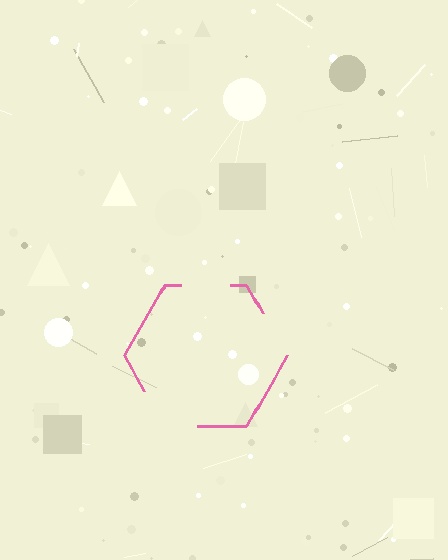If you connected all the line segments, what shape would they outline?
They would outline a hexagon.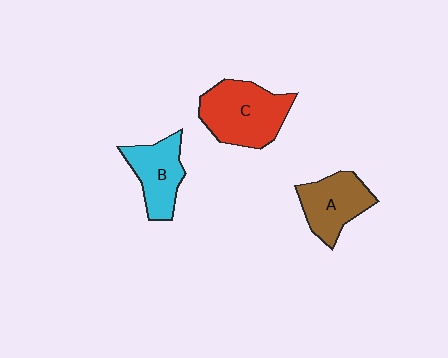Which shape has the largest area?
Shape C (red).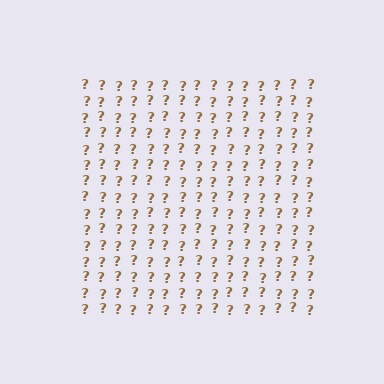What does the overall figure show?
The overall figure shows a square.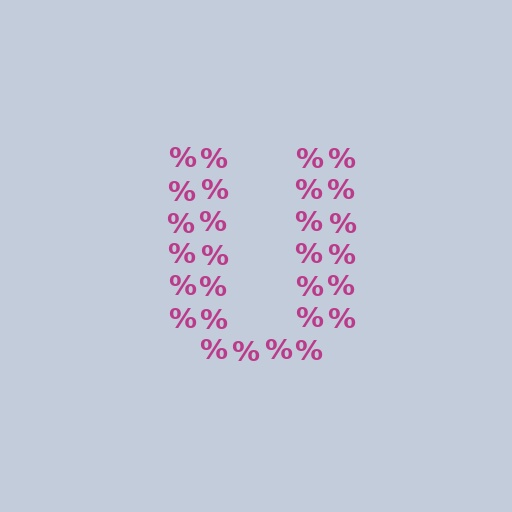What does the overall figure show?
The overall figure shows the letter U.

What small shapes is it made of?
It is made of small percent signs.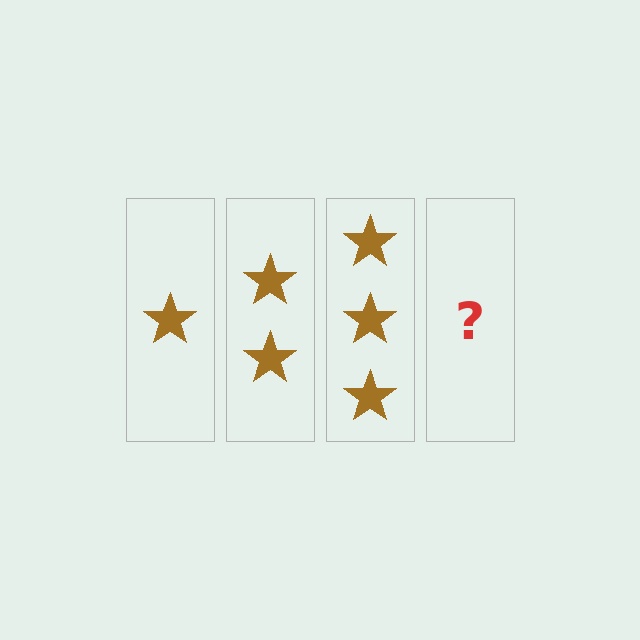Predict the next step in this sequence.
The next step is 4 stars.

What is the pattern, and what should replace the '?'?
The pattern is that each step adds one more star. The '?' should be 4 stars.